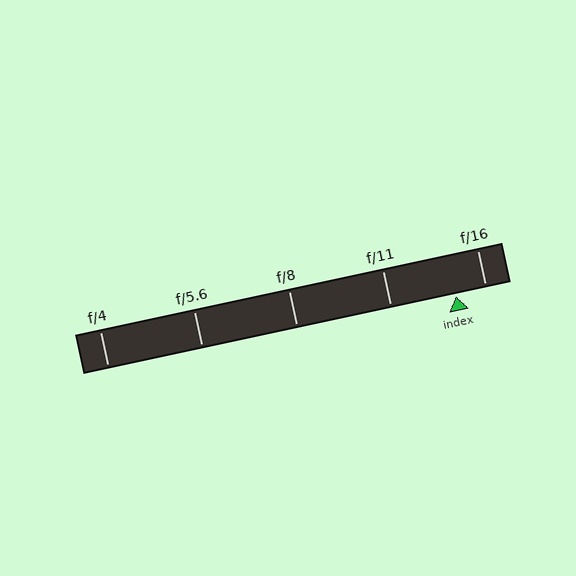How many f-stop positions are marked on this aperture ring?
There are 5 f-stop positions marked.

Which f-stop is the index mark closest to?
The index mark is closest to f/16.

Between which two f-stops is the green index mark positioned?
The index mark is between f/11 and f/16.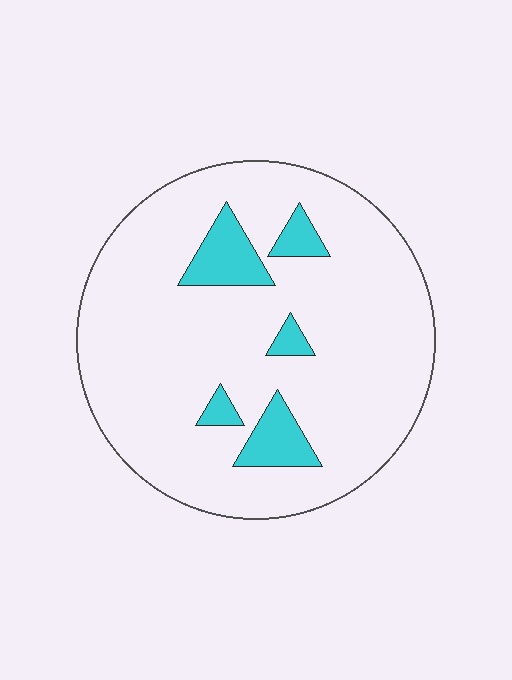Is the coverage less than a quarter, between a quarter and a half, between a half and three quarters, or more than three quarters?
Less than a quarter.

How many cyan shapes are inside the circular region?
5.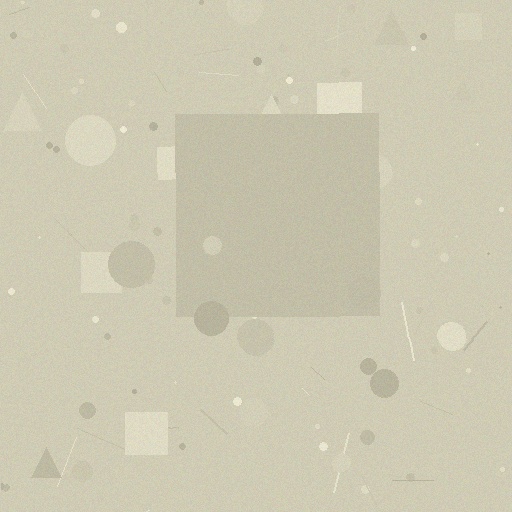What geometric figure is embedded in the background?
A square is embedded in the background.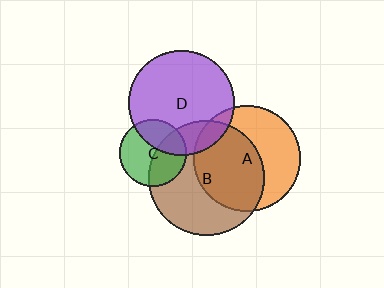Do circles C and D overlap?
Yes.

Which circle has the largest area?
Circle B (brown).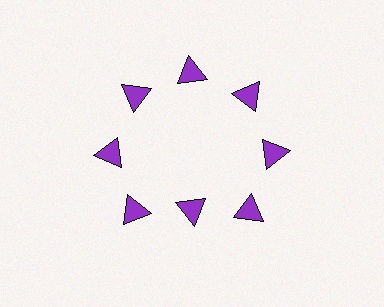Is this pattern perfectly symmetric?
No. The 8 purple triangles are arranged in a ring, but one element near the 6 o'clock position is pulled inward toward the center, breaking the 8-fold rotational symmetry.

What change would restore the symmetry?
The symmetry would be restored by moving it outward, back onto the ring so that all 8 triangles sit at equal angles and equal distance from the center.